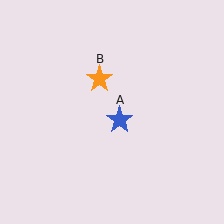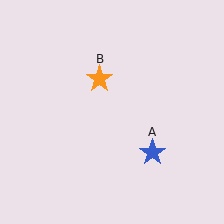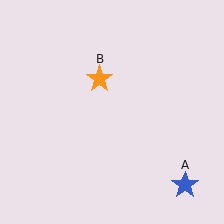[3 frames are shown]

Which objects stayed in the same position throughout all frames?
Orange star (object B) remained stationary.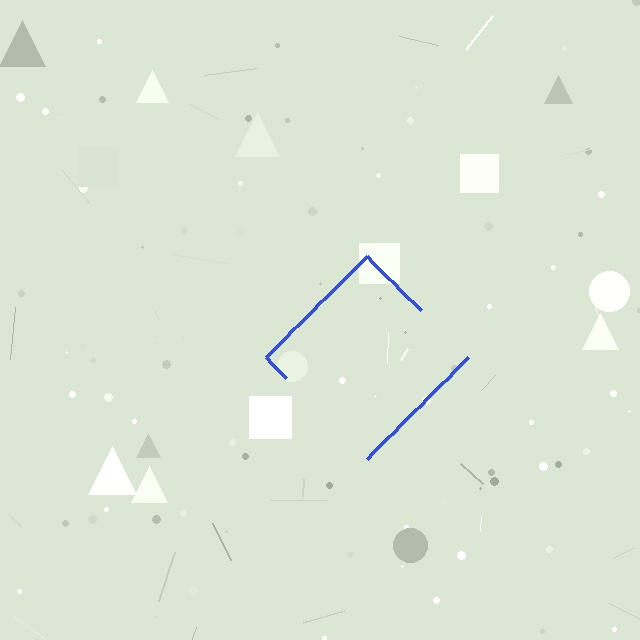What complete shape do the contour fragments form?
The contour fragments form a diamond.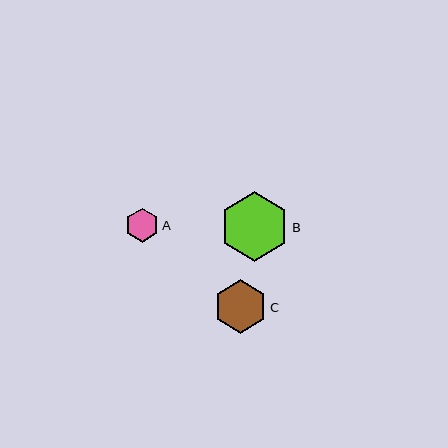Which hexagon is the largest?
Hexagon B is the largest with a size of approximately 69 pixels.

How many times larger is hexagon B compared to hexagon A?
Hexagon B is approximately 2.0 times the size of hexagon A.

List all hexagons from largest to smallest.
From largest to smallest: B, C, A.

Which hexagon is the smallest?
Hexagon A is the smallest with a size of approximately 34 pixels.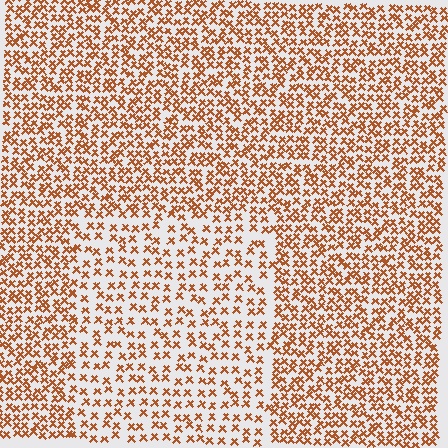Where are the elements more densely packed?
The elements are more densely packed outside the rectangle boundary.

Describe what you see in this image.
The image contains small brown elements arranged at two different densities. A rectangle-shaped region is visible where the elements are less densely packed than the surrounding area.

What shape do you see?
I see a rectangle.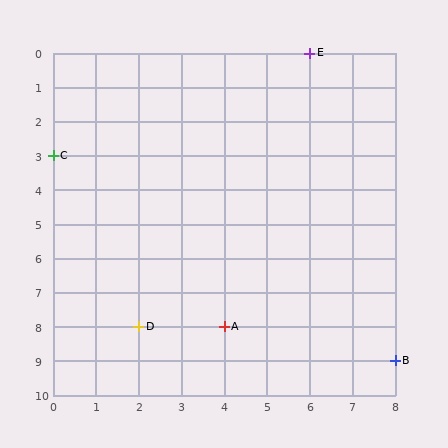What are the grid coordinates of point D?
Point D is at grid coordinates (2, 8).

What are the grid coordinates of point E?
Point E is at grid coordinates (6, 0).